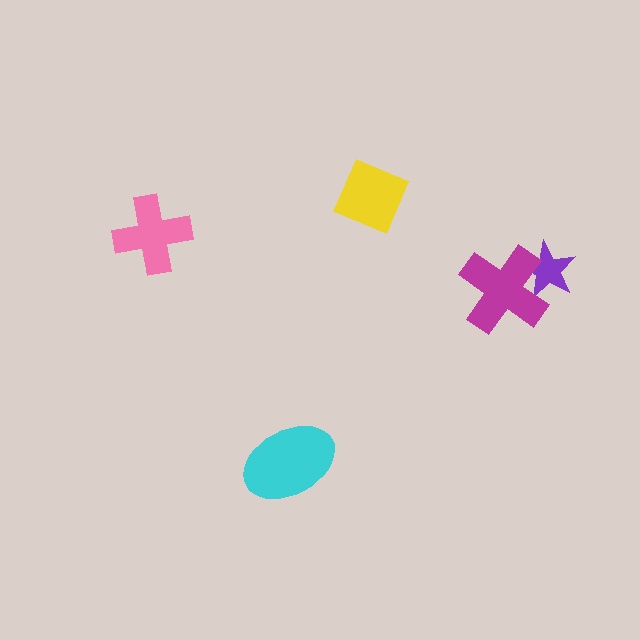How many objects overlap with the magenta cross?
1 object overlaps with the magenta cross.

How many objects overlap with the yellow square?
0 objects overlap with the yellow square.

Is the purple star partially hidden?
Yes, it is partially covered by another shape.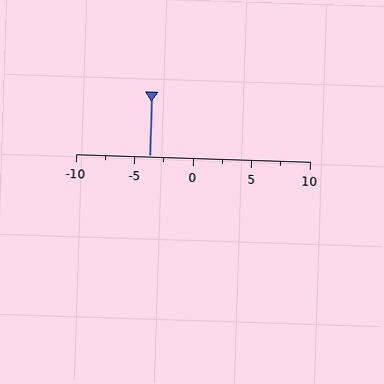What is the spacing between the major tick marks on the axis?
The major ticks are spaced 5 apart.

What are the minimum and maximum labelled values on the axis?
The axis runs from -10 to 10.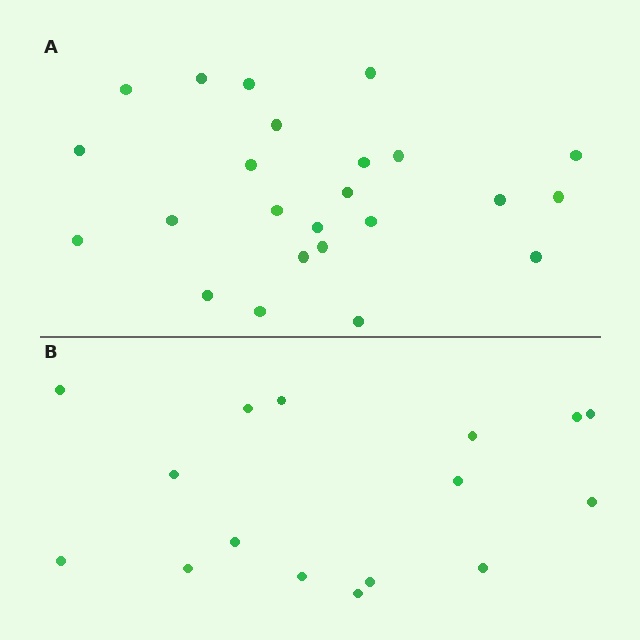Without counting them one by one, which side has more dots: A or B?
Region A (the top region) has more dots.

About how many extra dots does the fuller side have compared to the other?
Region A has roughly 8 or so more dots than region B.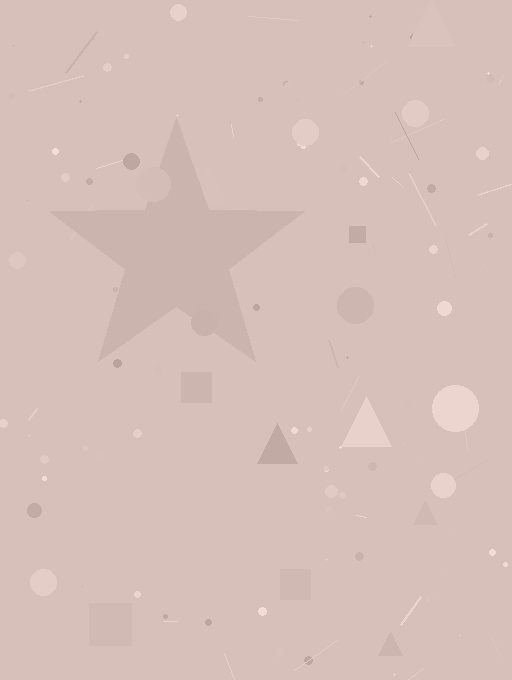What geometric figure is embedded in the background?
A star is embedded in the background.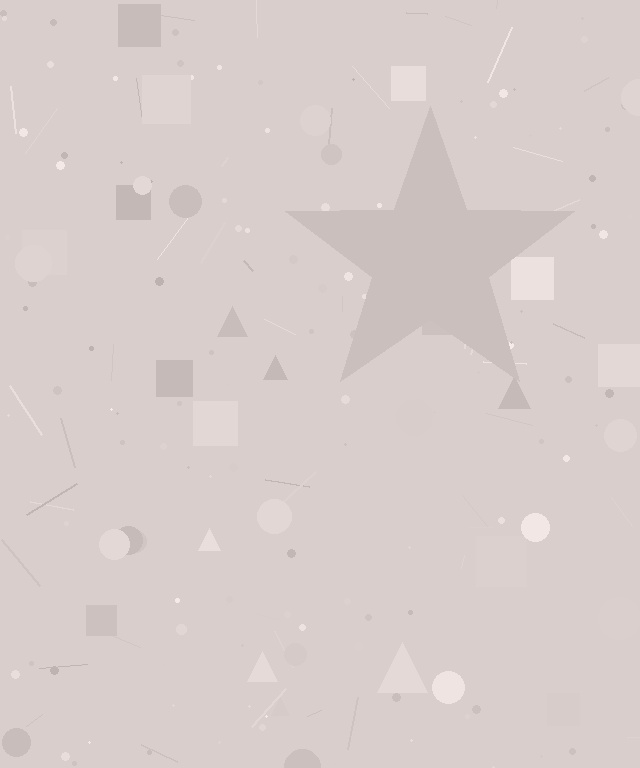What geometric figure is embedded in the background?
A star is embedded in the background.